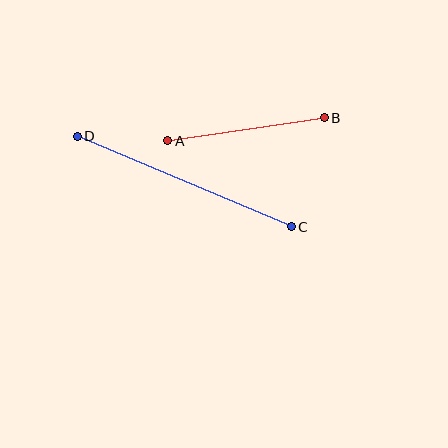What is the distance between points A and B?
The distance is approximately 158 pixels.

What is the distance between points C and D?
The distance is approximately 232 pixels.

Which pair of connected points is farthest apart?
Points C and D are farthest apart.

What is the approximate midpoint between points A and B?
The midpoint is at approximately (246, 129) pixels.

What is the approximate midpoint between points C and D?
The midpoint is at approximately (184, 181) pixels.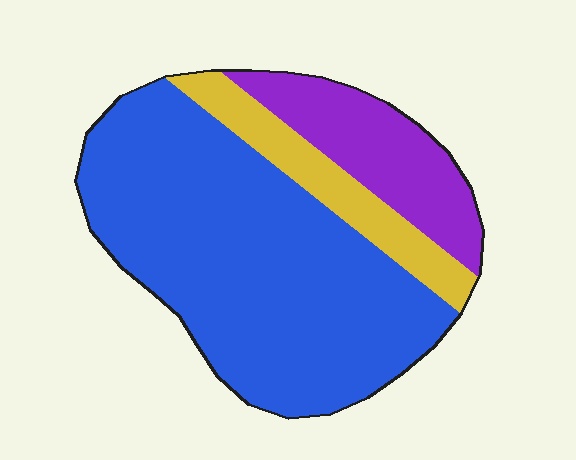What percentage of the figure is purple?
Purple takes up about one fifth (1/5) of the figure.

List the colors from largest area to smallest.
From largest to smallest: blue, purple, yellow.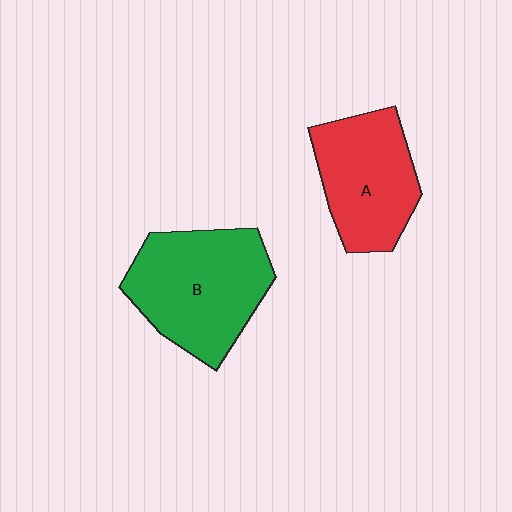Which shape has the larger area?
Shape B (green).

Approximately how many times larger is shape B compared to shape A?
Approximately 1.2 times.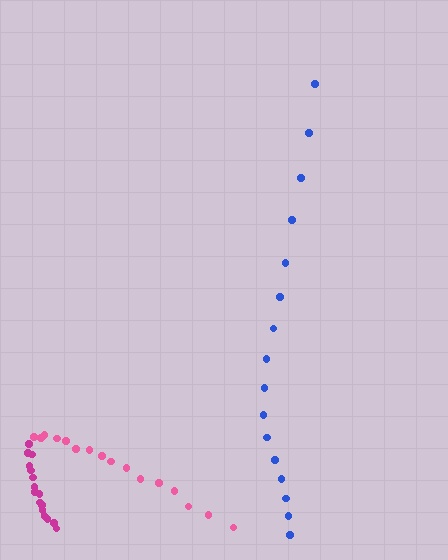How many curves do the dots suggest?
There are 3 distinct paths.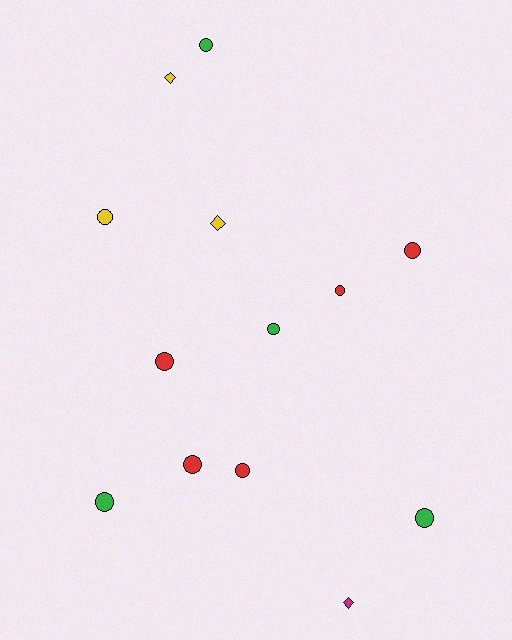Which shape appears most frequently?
Circle, with 10 objects.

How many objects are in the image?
There are 13 objects.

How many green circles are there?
There are 4 green circles.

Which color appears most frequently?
Red, with 5 objects.